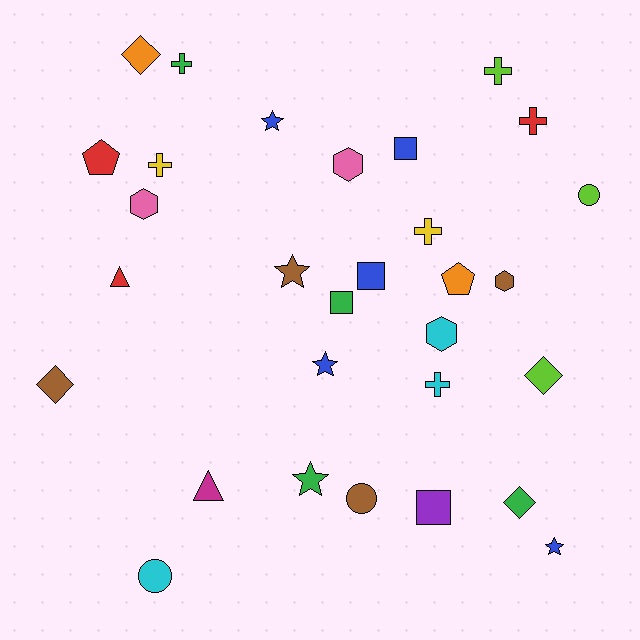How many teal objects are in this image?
There are no teal objects.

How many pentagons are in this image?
There are 2 pentagons.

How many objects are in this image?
There are 30 objects.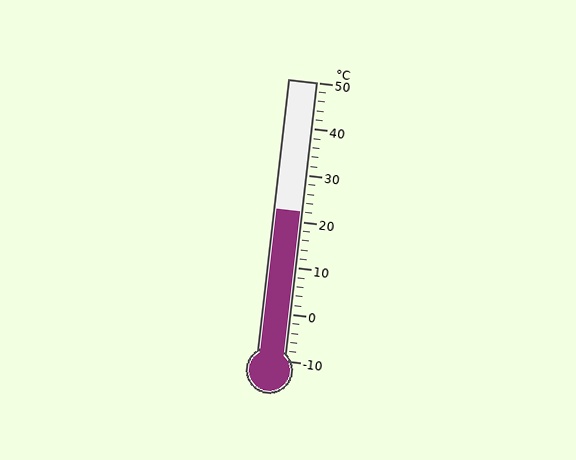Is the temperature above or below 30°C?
The temperature is below 30°C.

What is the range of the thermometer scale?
The thermometer scale ranges from -10°C to 50°C.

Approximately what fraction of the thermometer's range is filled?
The thermometer is filled to approximately 55% of its range.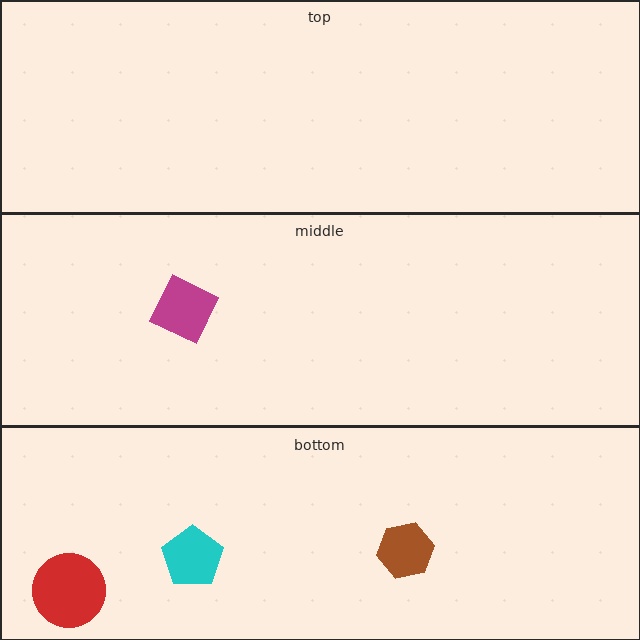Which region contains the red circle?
The bottom region.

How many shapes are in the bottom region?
3.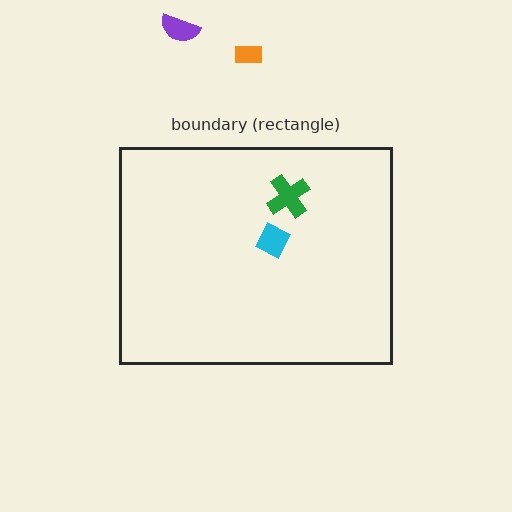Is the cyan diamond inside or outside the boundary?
Inside.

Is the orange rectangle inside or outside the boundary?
Outside.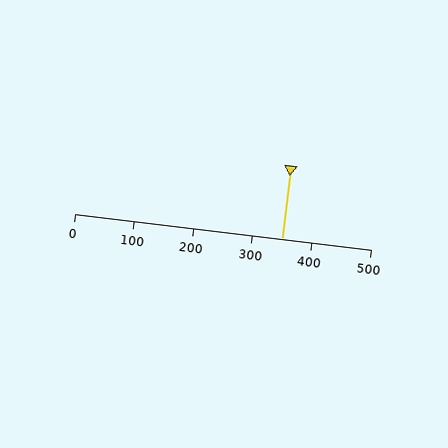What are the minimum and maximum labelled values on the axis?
The axis runs from 0 to 500.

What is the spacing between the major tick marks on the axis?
The major ticks are spaced 100 apart.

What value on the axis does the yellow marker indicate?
The marker indicates approximately 350.